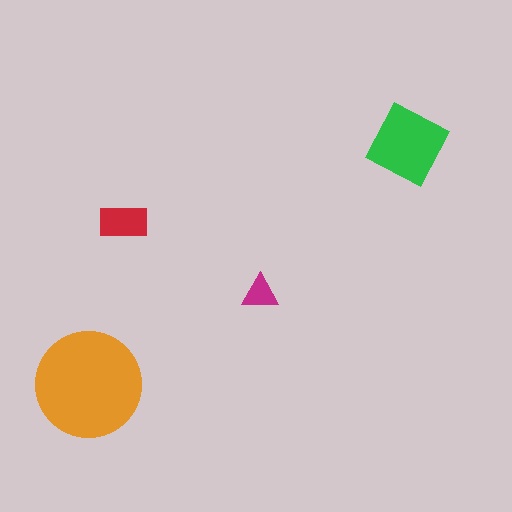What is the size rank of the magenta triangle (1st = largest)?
4th.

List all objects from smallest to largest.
The magenta triangle, the red rectangle, the green square, the orange circle.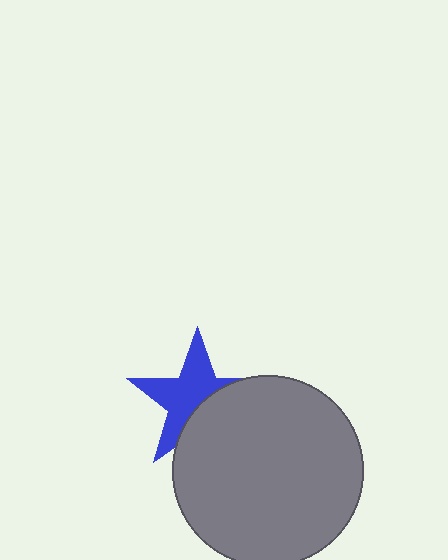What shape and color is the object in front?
The object in front is a gray circle.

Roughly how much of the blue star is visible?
About half of it is visible (roughly 59%).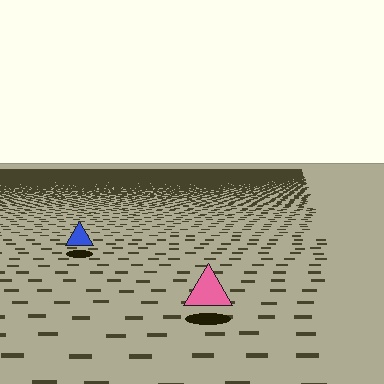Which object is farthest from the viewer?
The blue triangle is farthest from the viewer. It appears smaller and the ground texture around it is denser.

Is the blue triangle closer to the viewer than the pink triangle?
No. The pink triangle is closer — you can tell from the texture gradient: the ground texture is coarser near it.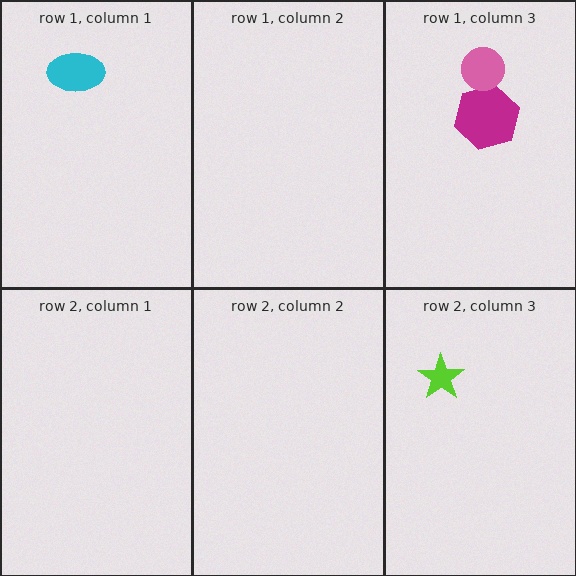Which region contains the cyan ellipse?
The row 1, column 1 region.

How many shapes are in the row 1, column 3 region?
2.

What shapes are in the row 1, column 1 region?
The cyan ellipse.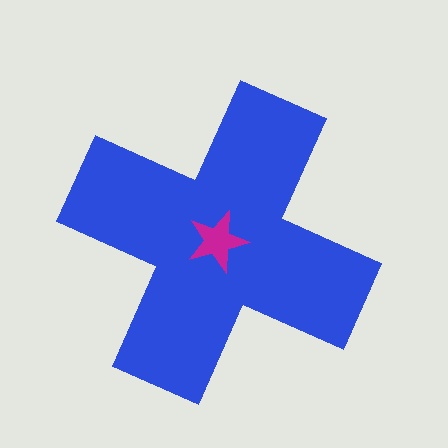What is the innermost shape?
The magenta star.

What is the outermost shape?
The blue cross.